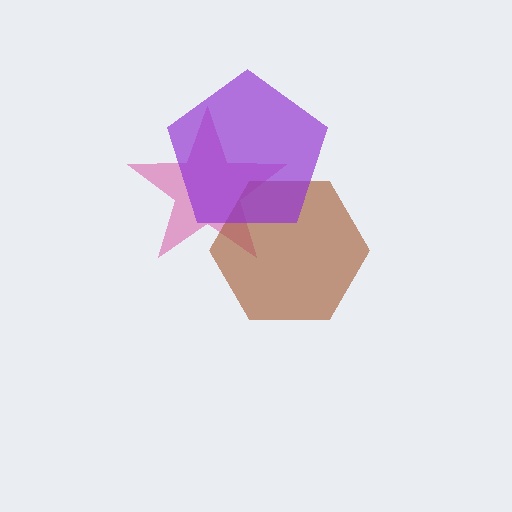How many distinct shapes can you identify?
There are 3 distinct shapes: a magenta star, a brown hexagon, a purple pentagon.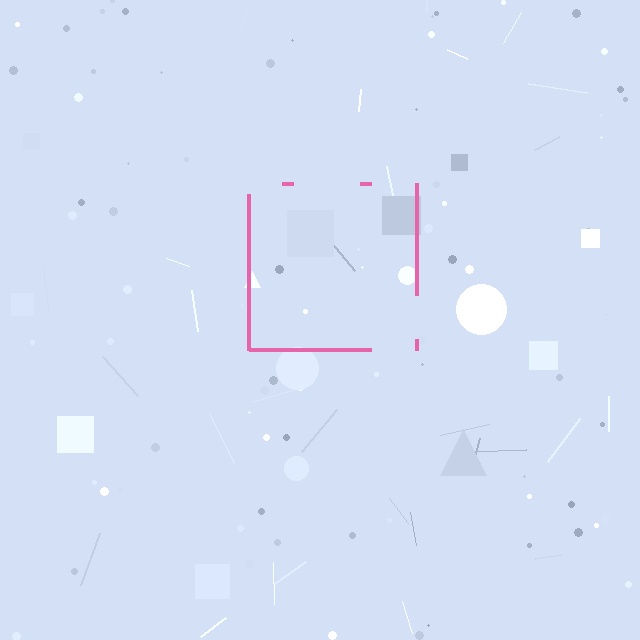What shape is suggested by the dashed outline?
The dashed outline suggests a square.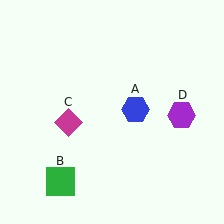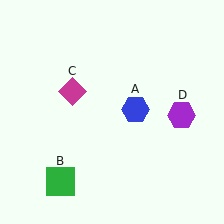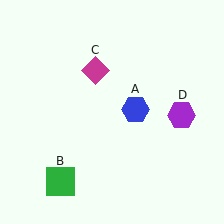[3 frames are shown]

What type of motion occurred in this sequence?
The magenta diamond (object C) rotated clockwise around the center of the scene.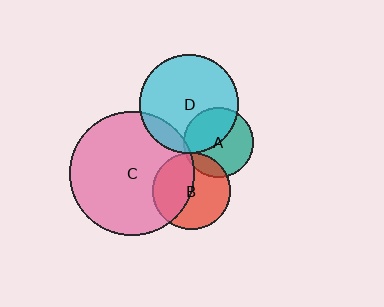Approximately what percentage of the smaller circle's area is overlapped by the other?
Approximately 5%.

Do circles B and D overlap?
Yes.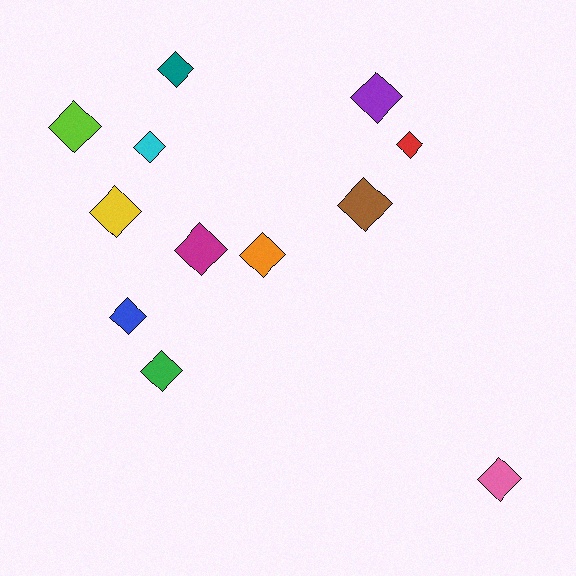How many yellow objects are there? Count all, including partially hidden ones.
There is 1 yellow object.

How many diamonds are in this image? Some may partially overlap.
There are 12 diamonds.